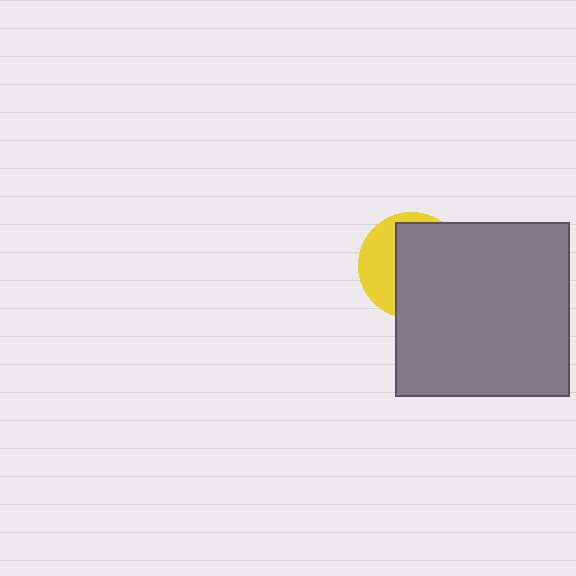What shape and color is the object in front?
The object in front is a gray square.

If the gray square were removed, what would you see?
You would see the complete yellow circle.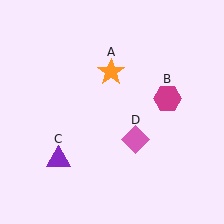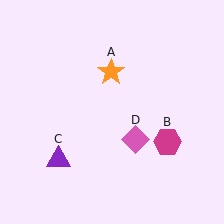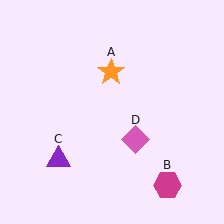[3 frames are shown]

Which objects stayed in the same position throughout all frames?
Orange star (object A) and purple triangle (object C) and pink diamond (object D) remained stationary.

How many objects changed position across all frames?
1 object changed position: magenta hexagon (object B).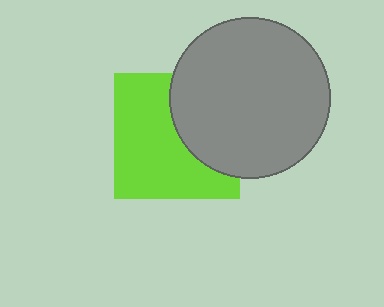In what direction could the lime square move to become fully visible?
The lime square could move left. That would shift it out from behind the gray circle entirely.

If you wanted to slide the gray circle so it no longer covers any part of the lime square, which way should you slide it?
Slide it right — that is the most direct way to separate the two shapes.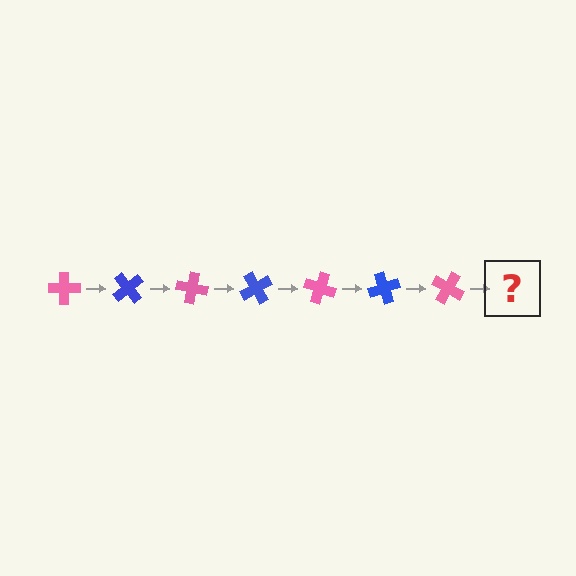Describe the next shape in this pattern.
It should be a blue cross, rotated 350 degrees from the start.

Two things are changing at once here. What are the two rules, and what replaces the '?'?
The two rules are that it rotates 50 degrees each step and the color cycles through pink and blue. The '?' should be a blue cross, rotated 350 degrees from the start.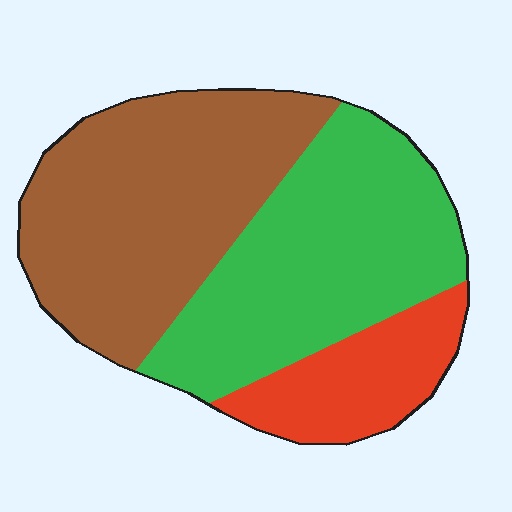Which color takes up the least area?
Red, at roughly 15%.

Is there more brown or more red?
Brown.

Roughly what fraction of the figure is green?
Green takes up about two fifths (2/5) of the figure.